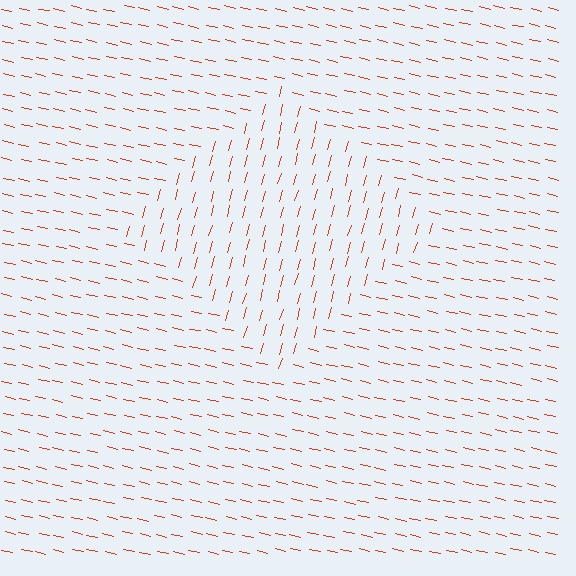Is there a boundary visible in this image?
Yes, there is a texture boundary formed by a change in line orientation.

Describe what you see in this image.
The image is filled with small red line segments. A diamond region in the image has lines oriented differently from the surrounding lines, creating a visible texture boundary.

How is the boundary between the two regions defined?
The boundary is defined purely by a change in line orientation (approximately 87 degrees difference). All lines are the same color and thickness.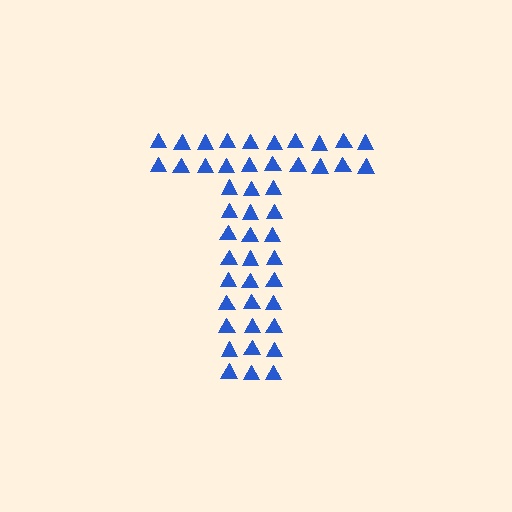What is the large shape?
The large shape is the letter T.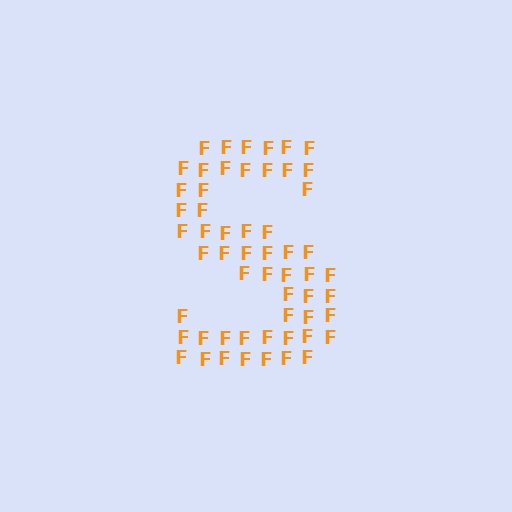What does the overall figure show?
The overall figure shows the letter S.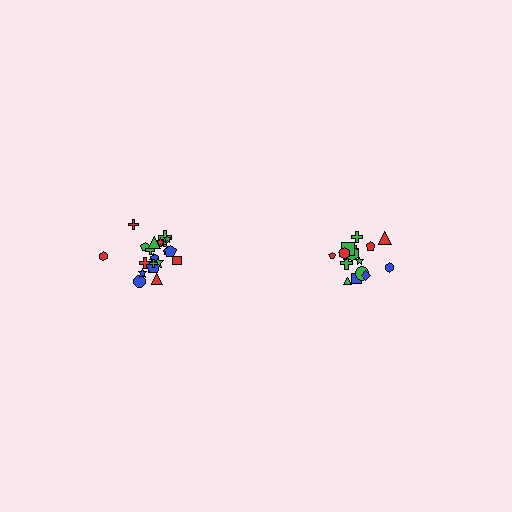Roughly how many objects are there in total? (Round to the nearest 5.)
Roughly 40 objects in total.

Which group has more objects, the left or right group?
The left group.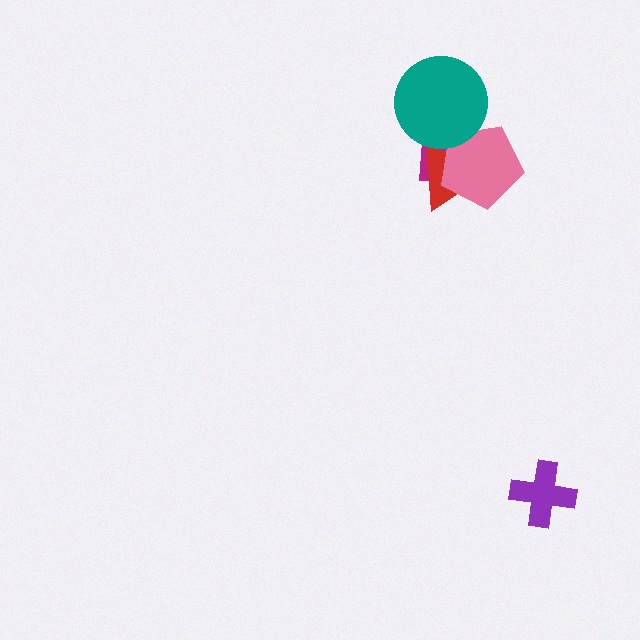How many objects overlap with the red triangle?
3 objects overlap with the red triangle.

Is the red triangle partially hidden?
Yes, it is partially covered by another shape.